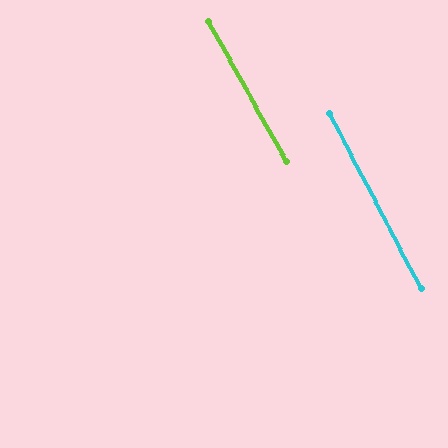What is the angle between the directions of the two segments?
Approximately 1 degree.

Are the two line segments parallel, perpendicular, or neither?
Parallel — their directions differ by only 1.3°.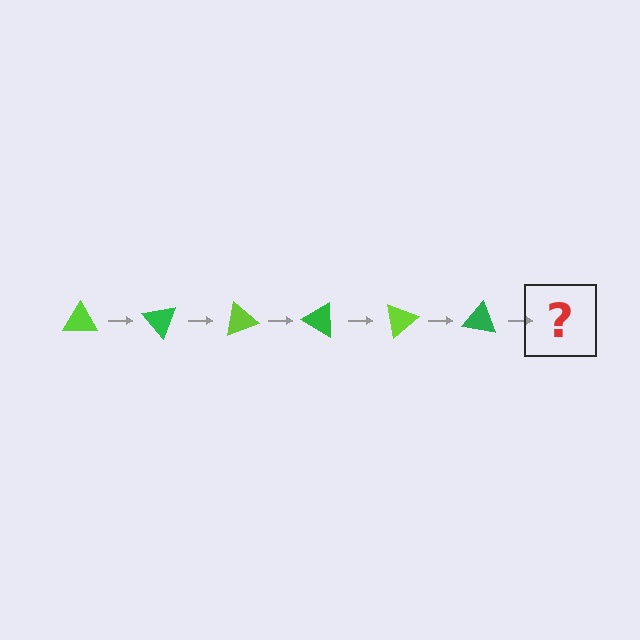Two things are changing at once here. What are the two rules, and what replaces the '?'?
The two rules are that it rotates 50 degrees each step and the color cycles through lime and green. The '?' should be a lime triangle, rotated 300 degrees from the start.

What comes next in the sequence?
The next element should be a lime triangle, rotated 300 degrees from the start.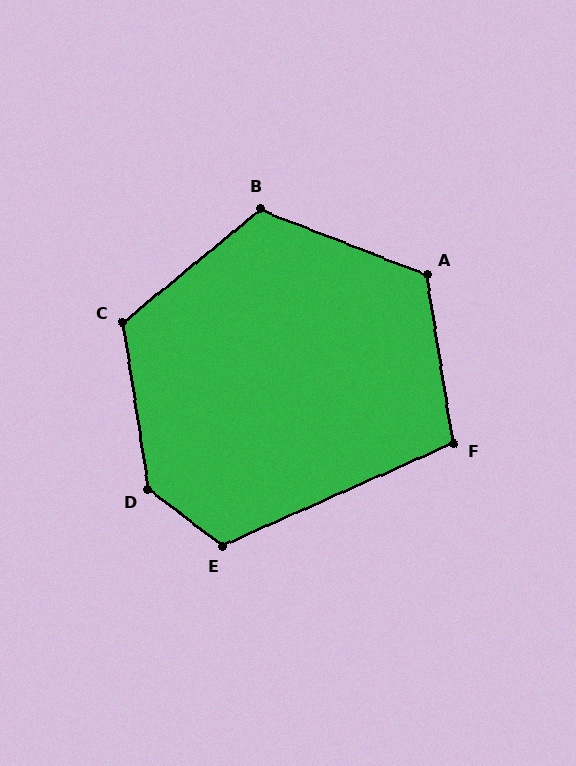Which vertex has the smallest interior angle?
F, at approximately 105 degrees.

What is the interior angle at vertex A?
Approximately 120 degrees (obtuse).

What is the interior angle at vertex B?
Approximately 119 degrees (obtuse).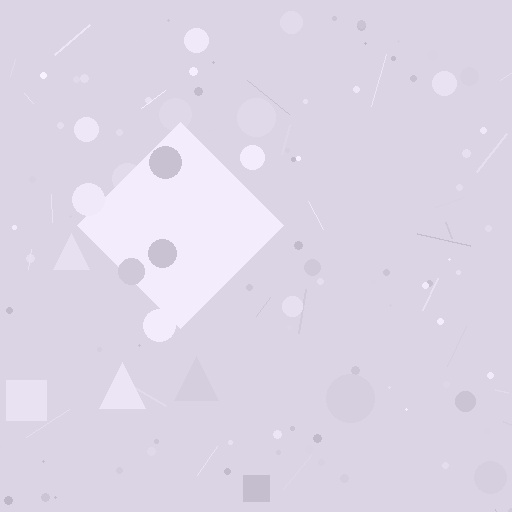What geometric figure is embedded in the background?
A diamond is embedded in the background.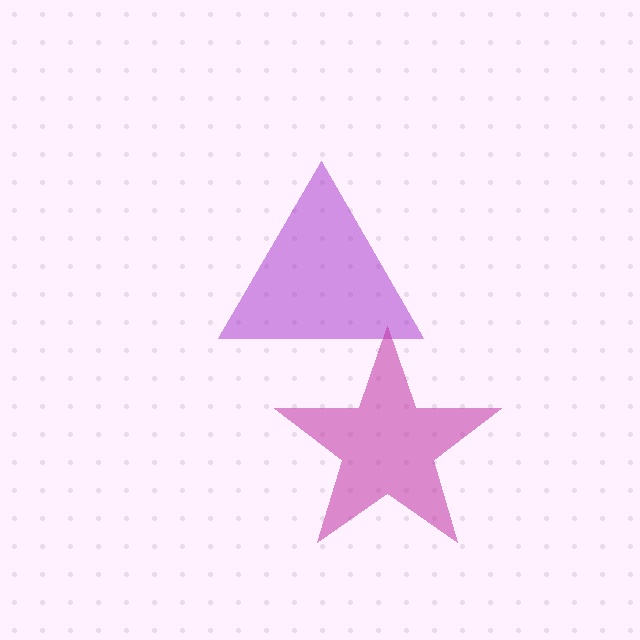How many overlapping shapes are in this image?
There are 2 overlapping shapes in the image.